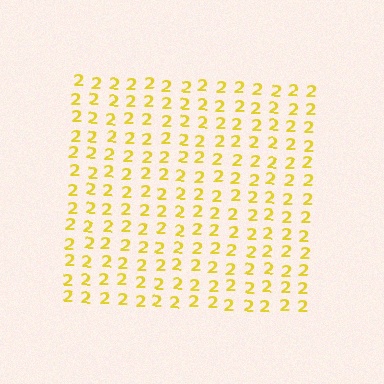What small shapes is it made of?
It is made of small digit 2's.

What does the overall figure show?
The overall figure shows a square.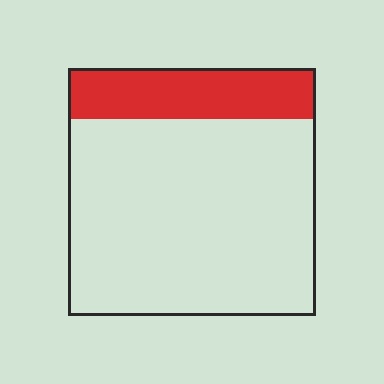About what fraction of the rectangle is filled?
About one fifth (1/5).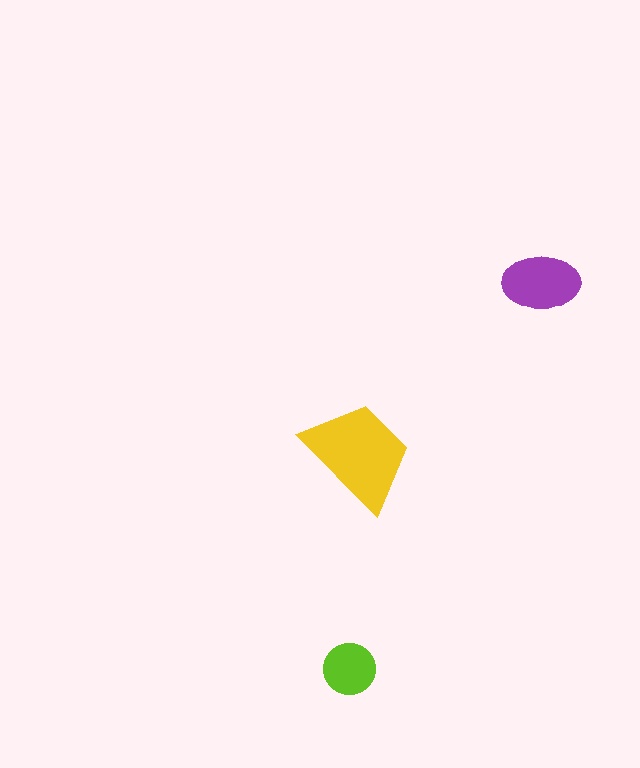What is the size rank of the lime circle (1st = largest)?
3rd.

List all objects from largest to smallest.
The yellow trapezoid, the purple ellipse, the lime circle.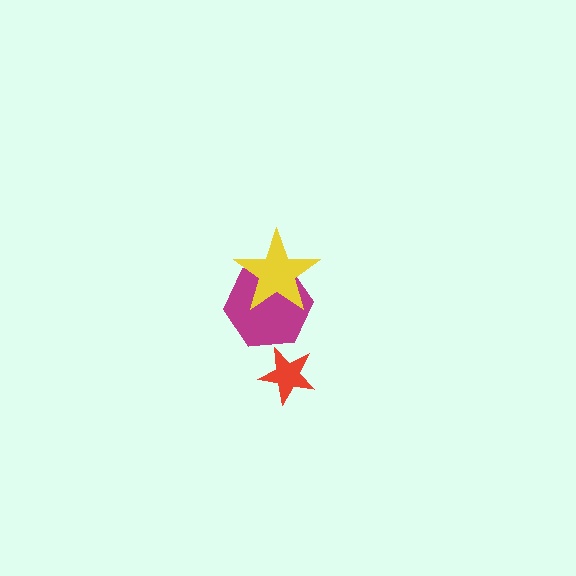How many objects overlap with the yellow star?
1 object overlaps with the yellow star.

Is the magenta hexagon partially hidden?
Yes, it is partially covered by another shape.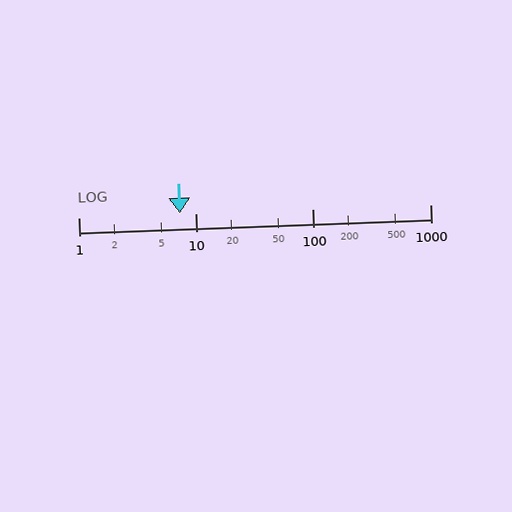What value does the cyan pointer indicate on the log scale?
The pointer indicates approximately 7.4.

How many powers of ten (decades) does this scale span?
The scale spans 3 decades, from 1 to 1000.